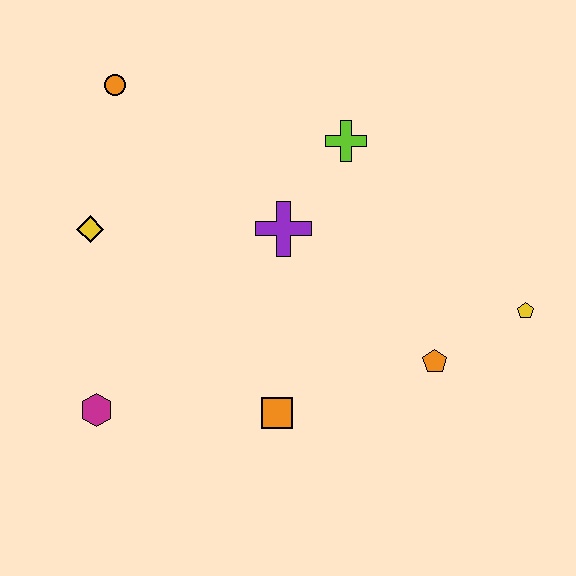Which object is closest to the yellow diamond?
The orange circle is closest to the yellow diamond.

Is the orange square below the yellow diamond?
Yes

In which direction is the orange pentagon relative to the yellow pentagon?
The orange pentagon is to the left of the yellow pentagon.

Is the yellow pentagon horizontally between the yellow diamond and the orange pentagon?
No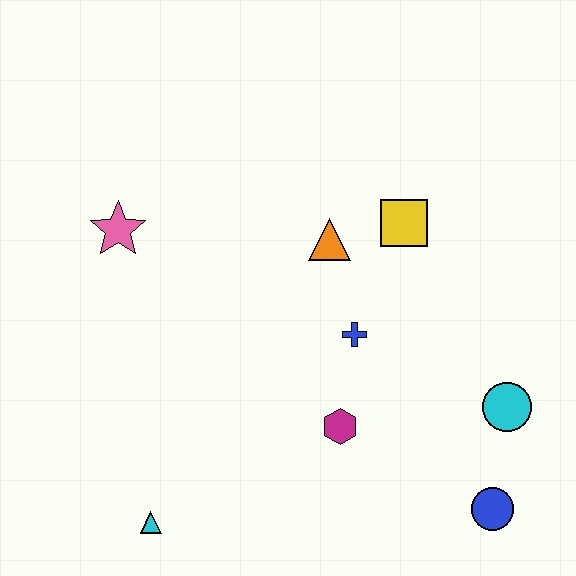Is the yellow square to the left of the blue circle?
Yes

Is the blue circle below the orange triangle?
Yes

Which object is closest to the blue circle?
The cyan circle is closest to the blue circle.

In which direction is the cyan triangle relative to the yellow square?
The cyan triangle is below the yellow square.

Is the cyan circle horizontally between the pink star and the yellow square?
No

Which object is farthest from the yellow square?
The cyan triangle is farthest from the yellow square.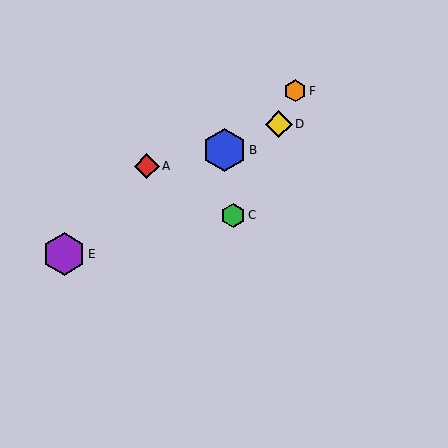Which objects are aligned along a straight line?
Objects C, D, F are aligned along a straight line.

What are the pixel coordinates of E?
Object E is at (64, 254).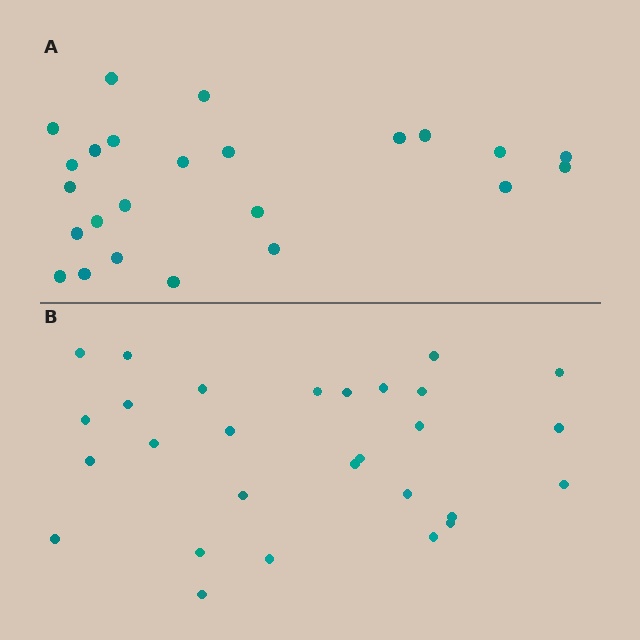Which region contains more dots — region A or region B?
Region B (the bottom region) has more dots.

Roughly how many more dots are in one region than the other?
Region B has about 4 more dots than region A.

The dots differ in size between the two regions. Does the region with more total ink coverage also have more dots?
No. Region A has more total ink coverage because its dots are larger, but region B actually contains more individual dots. Total area can be misleading — the number of items is what matters here.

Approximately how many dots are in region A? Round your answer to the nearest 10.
About 20 dots. (The exact count is 24, which rounds to 20.)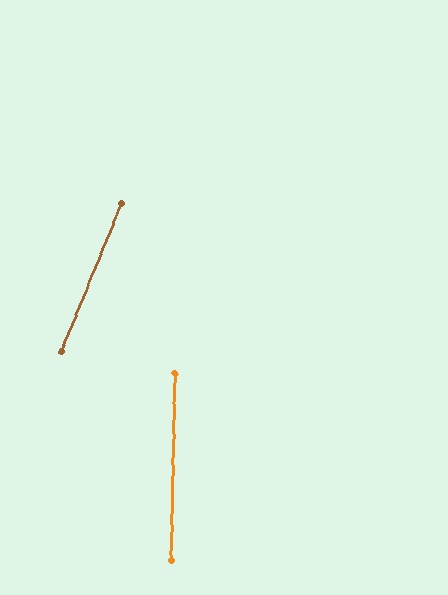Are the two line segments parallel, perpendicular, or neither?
Neither parallel nor perpendicular — they differ by about 21°.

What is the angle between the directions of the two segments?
Approximately 21 degrees.